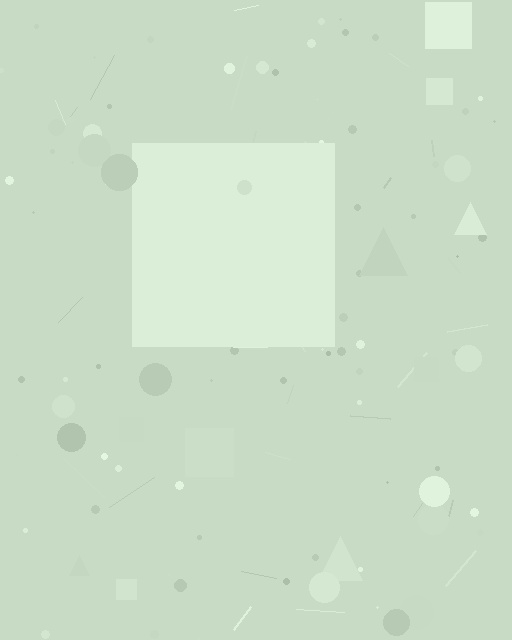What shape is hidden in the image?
A square is hidden in the image.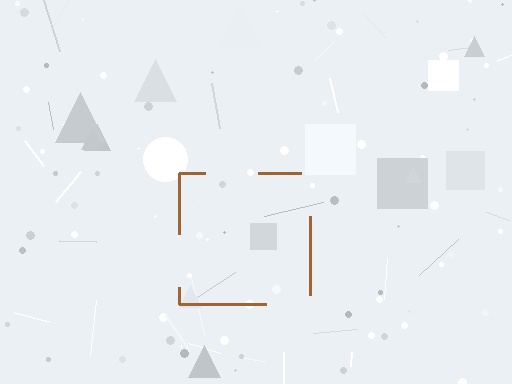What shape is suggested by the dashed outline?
The dashed outline suggests a square.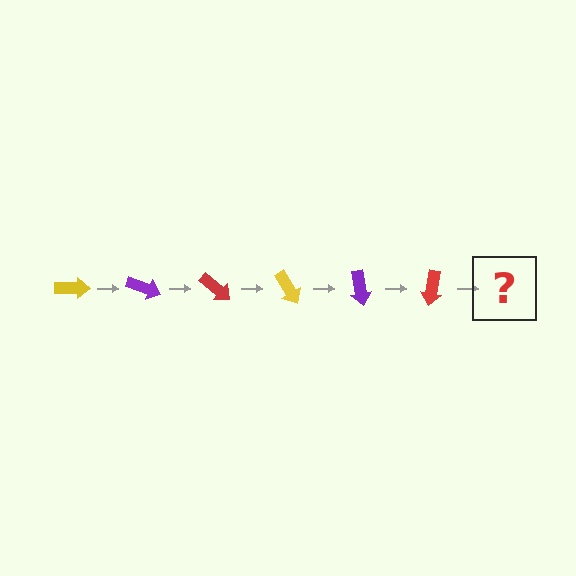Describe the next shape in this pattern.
It should be a yellow arrow, rotated 120 degrees from the start.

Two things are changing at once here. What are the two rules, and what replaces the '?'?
The two rules are that it rotates 20 degrees each step and the color cycles through yellow, purple, and red. The '?' should be a yellow arrow, rotated 120 degrees from the start.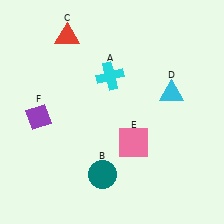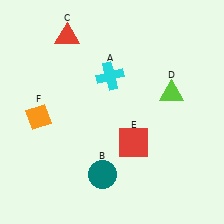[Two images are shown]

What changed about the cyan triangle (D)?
In Image 1, D is cyan. In Image 2, it changed to lime.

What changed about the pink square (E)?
In Image 1, E is pink. In Image 2, it changed to red.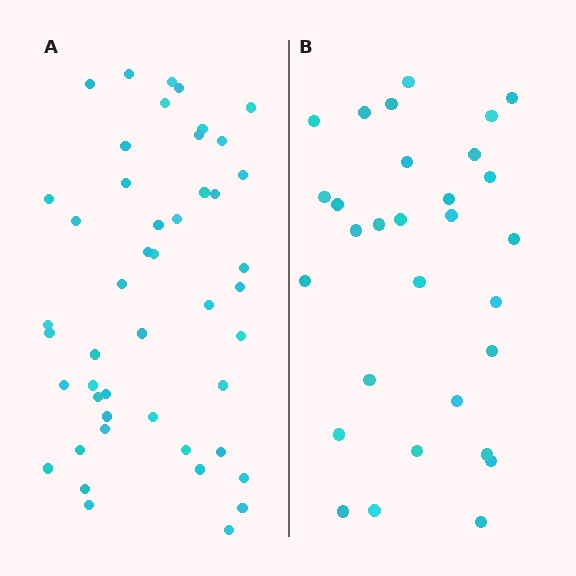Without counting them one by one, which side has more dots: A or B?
Region A (the left region) has more dots.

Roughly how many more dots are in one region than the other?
Region A has approximately 15 more dots than region B.